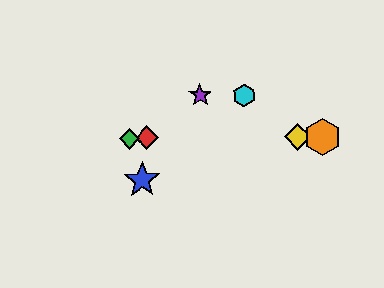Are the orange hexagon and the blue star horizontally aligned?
No, the orange hexagon is at y≈137 and the blue star is at y≈180.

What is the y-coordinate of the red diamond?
The red diamond is at y≈138.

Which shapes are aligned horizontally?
The red diamond, the green diamond, the yellow diamond, the orange hexagon are aligned horizontally.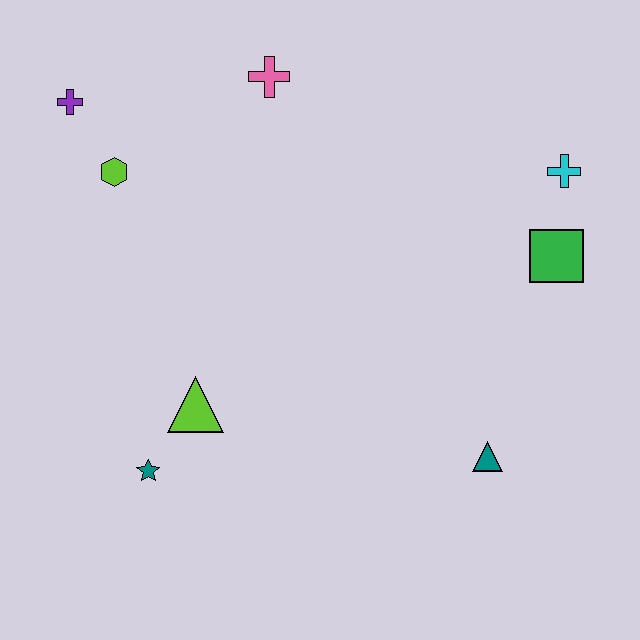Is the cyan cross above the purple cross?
No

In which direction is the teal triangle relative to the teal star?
The teal triangle is to the right of the teal star.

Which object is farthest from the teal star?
The cyan cross is farthest from the teal star.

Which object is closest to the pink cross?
The lime hexagon is closest to the pink cross.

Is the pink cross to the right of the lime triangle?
Yes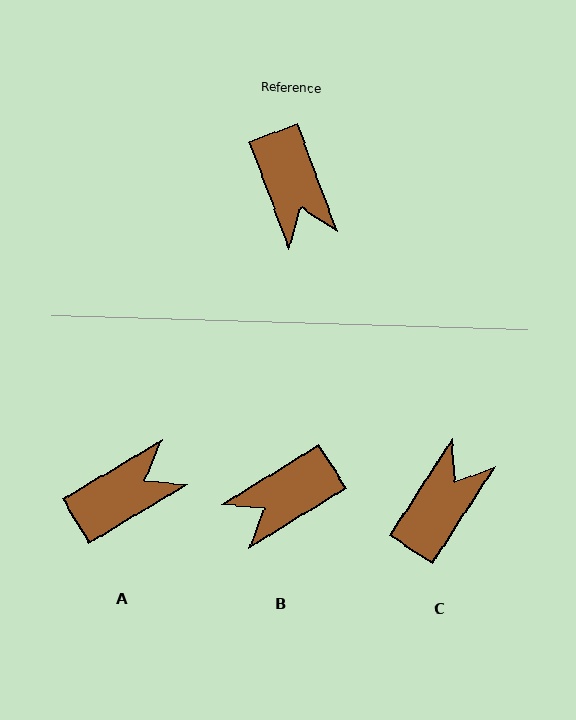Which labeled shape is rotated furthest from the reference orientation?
C, about 127 degrees away.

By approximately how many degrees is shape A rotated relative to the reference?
Approximately 101 degrees counter-clockwise.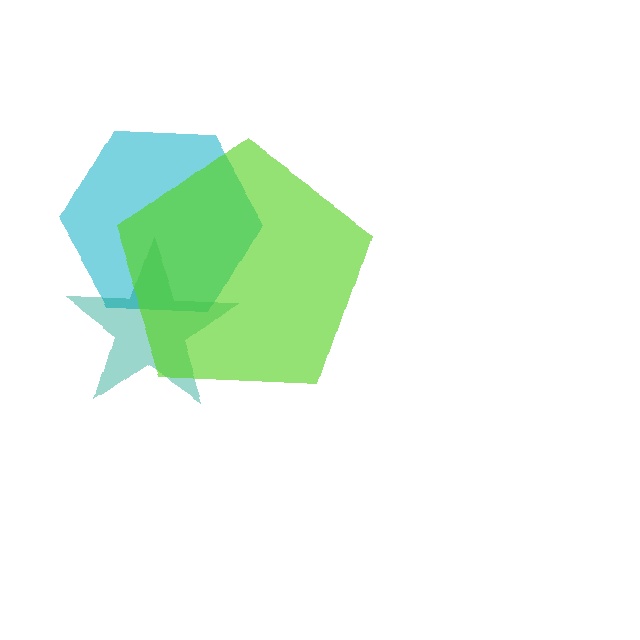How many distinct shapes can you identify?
There are 3 distinct shapes: a cyan hexagon, a teal star, a lime pentagon.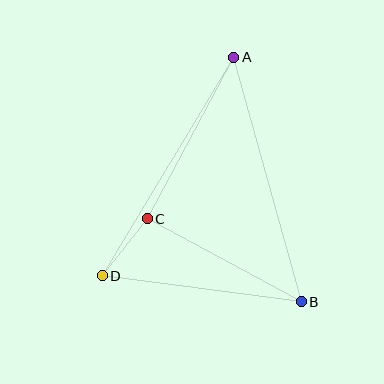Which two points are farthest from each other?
Points A and D are farthest from each other.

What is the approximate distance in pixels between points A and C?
The distance between A and C is approximately 183 pixels.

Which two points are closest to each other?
Points C and D are closest to each other.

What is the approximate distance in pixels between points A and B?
The distance between A and B is approximately 254 pixels.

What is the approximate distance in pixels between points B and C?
The distance between B and C is approximately 175 pixels.